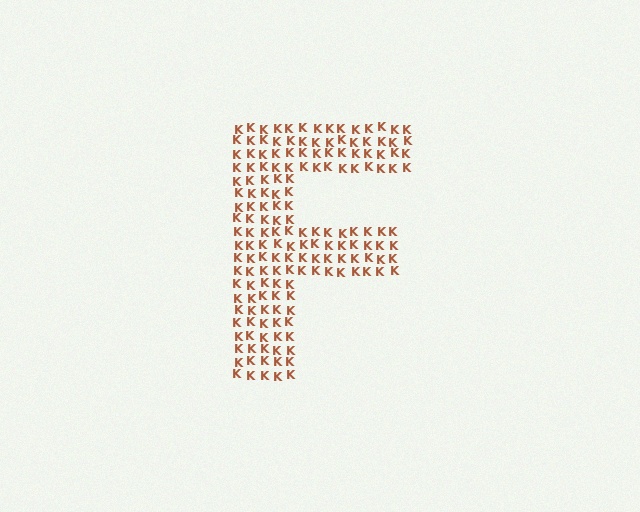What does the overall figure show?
The overall figure shows the letter F.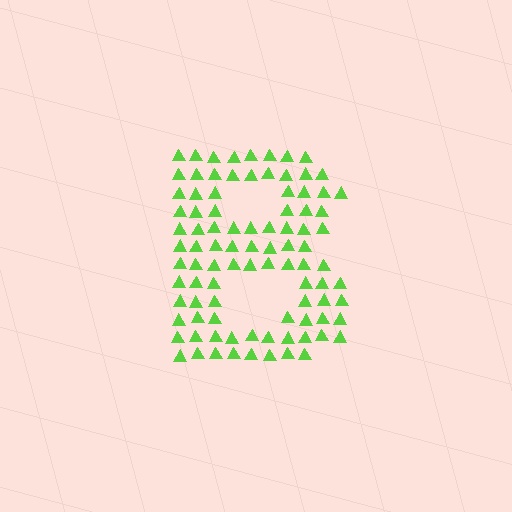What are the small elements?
The small elements are triangles.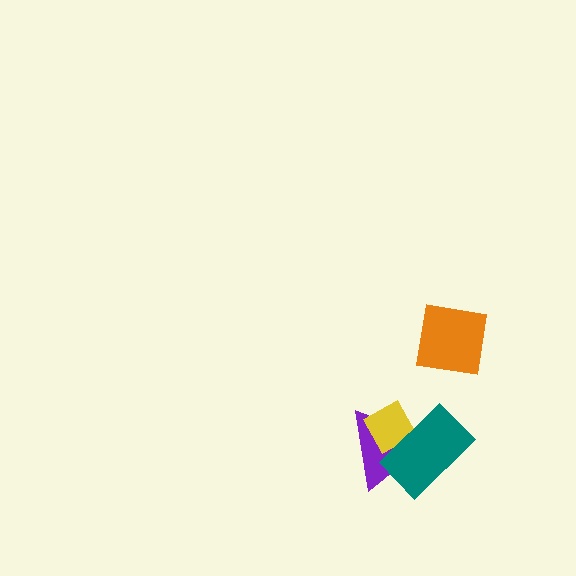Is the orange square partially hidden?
No, no other shape covers it.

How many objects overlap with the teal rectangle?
2 objects overlap with the teal rectangle.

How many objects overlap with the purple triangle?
2 objects overlap with the purple triangle.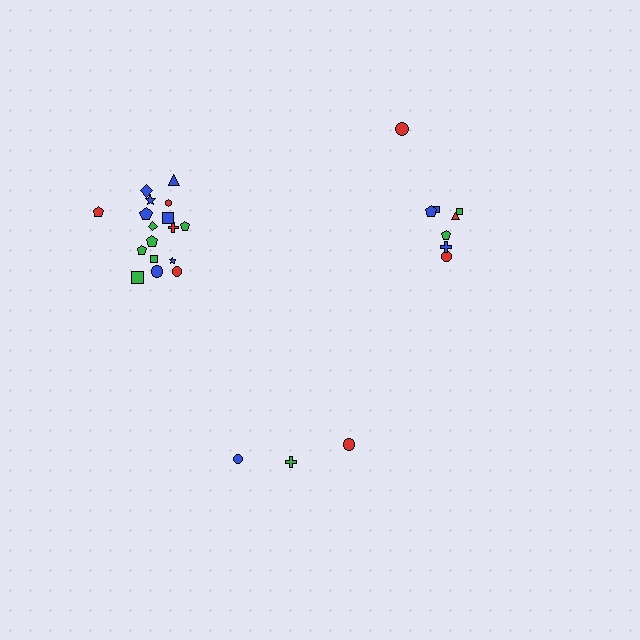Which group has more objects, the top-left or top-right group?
The top-left group.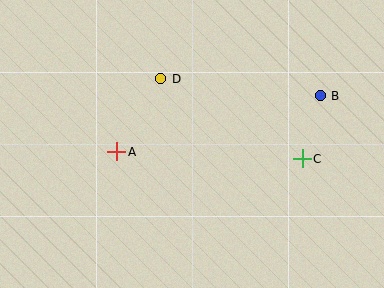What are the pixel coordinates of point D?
Point D is at (161, 79).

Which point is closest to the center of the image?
Point D at (161, 79) is closest to the center.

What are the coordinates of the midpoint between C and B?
The midpoint between C and B is at (311, 127).